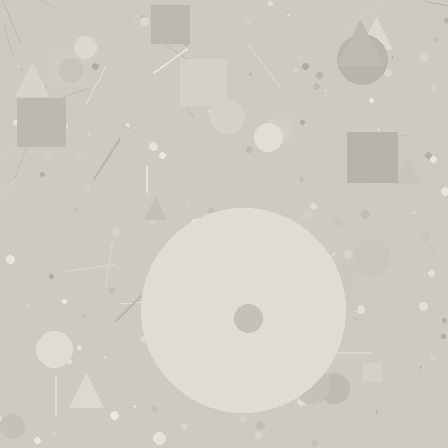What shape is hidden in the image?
A circle is hidden in the image.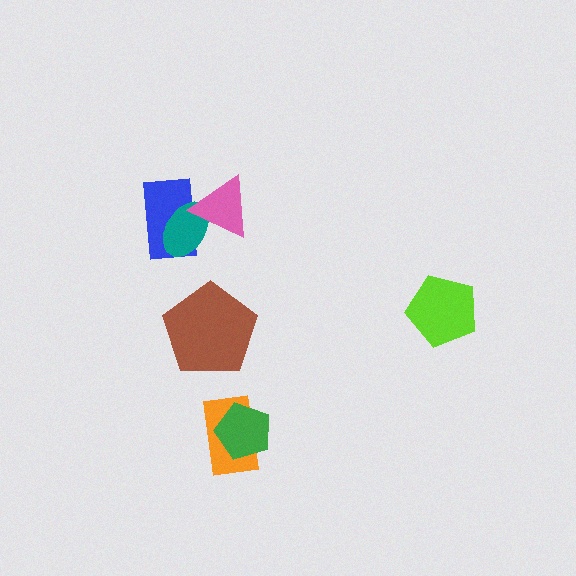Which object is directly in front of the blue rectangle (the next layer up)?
The teal ellipse is directly in front of the blue rectangle.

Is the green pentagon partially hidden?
No, no other shape covers it.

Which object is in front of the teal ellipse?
The pink triangle is in front of the teal ellipse.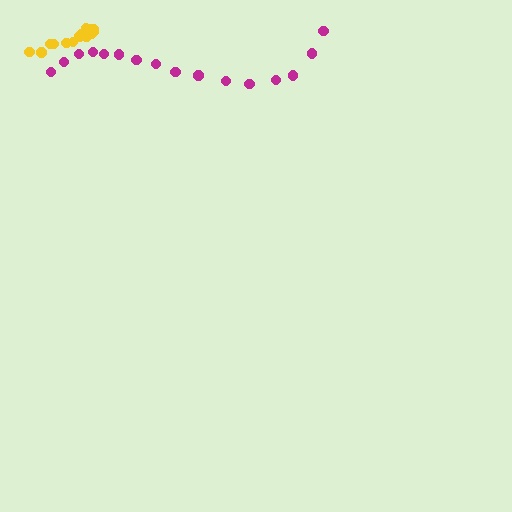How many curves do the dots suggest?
There are 2 distinct paths.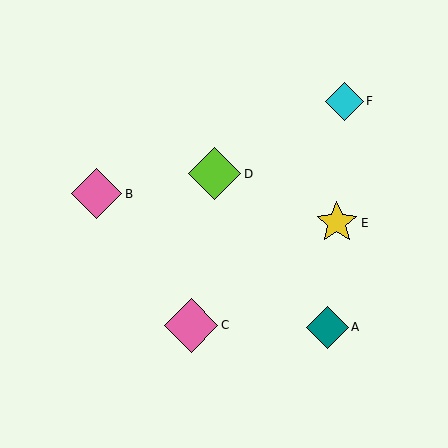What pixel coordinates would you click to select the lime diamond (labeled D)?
Click at (215, 174) to select the lime diamond D.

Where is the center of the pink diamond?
The center of the pink diamond is at (191, 325).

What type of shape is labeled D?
Shape D is a lime diamond.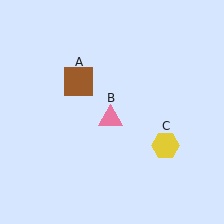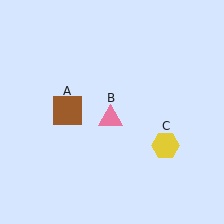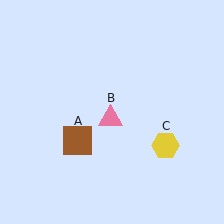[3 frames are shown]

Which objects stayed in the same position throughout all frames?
Pink triangle (object B) and yellow hexagon (object C) remained stationary.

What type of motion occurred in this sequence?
The brown square (object A) rotated counterclockwise around the center of the scene.